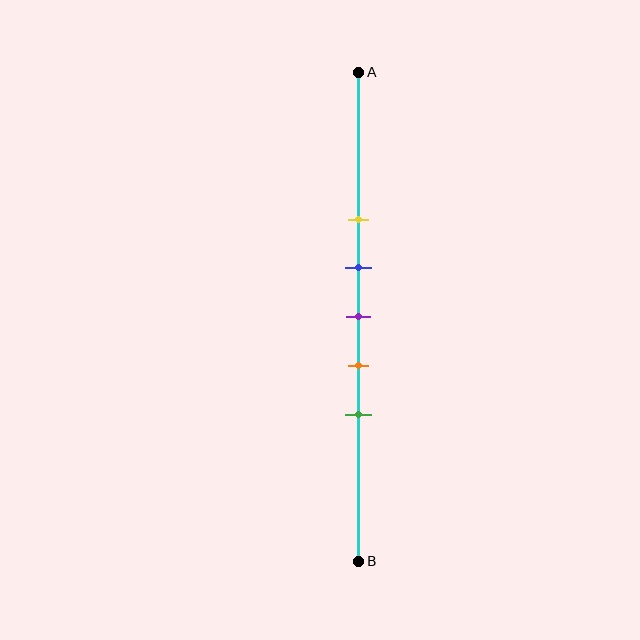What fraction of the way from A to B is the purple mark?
The purple mark is approximately 50% (0.5) of the way from A to B.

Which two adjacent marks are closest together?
The blue and purple marks are the closest adjacent pair.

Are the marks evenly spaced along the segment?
Yes, the marks are approximately evenly spaced.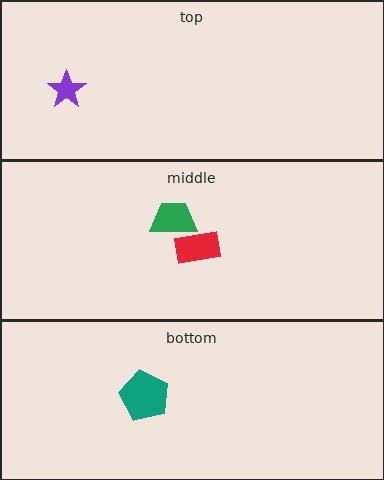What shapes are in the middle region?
The green trapezoid, the red rectangle.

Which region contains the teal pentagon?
The bottom region.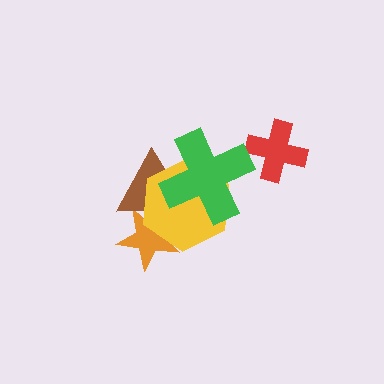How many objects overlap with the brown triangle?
3 objects overlap with the brown triangle.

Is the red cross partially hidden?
No, no other shape covers it.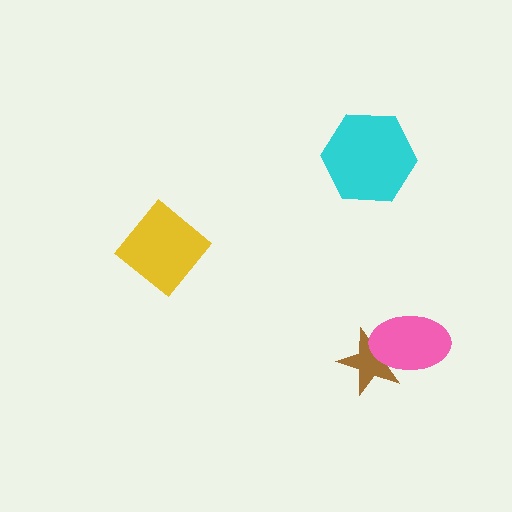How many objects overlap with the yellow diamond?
0 objects overlap with the yellow diamond.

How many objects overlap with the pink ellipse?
1 object overlaps with the pink ellipse.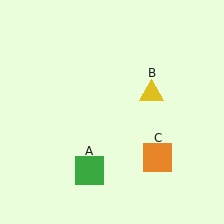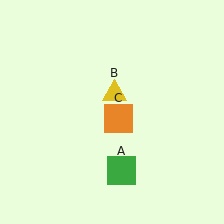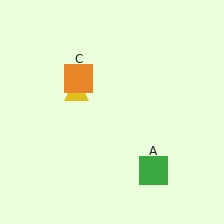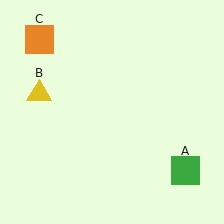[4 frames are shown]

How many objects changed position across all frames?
3 objects changed position: green square (object A), yellow triangle (object B), orange square (object C).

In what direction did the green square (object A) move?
The green square (object A) moved right.